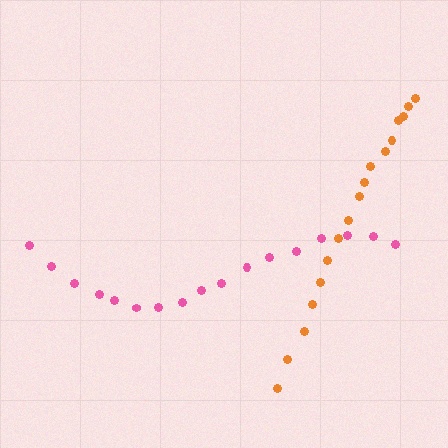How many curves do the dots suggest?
There are 2 distinct paths.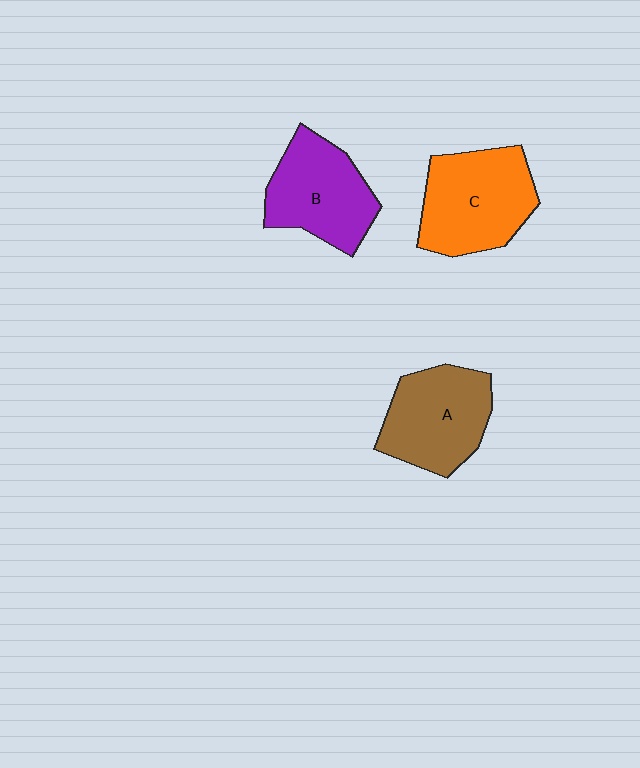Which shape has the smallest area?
Shape B (purple).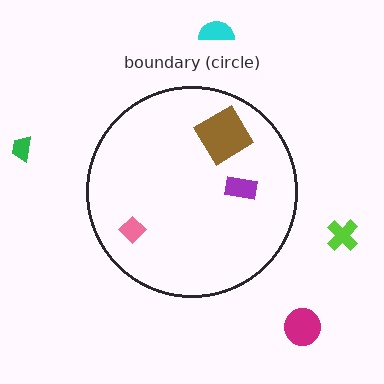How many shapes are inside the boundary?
3 inside, 4 outside.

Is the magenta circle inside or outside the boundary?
Outside.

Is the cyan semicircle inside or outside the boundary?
Outside.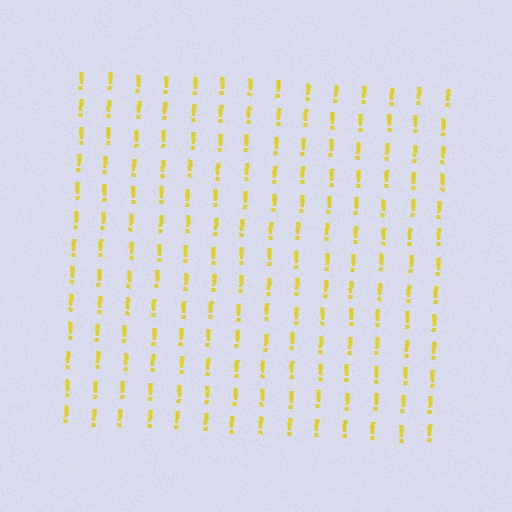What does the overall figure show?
The overall figure shows a square.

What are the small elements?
The small elements are exclamation marks.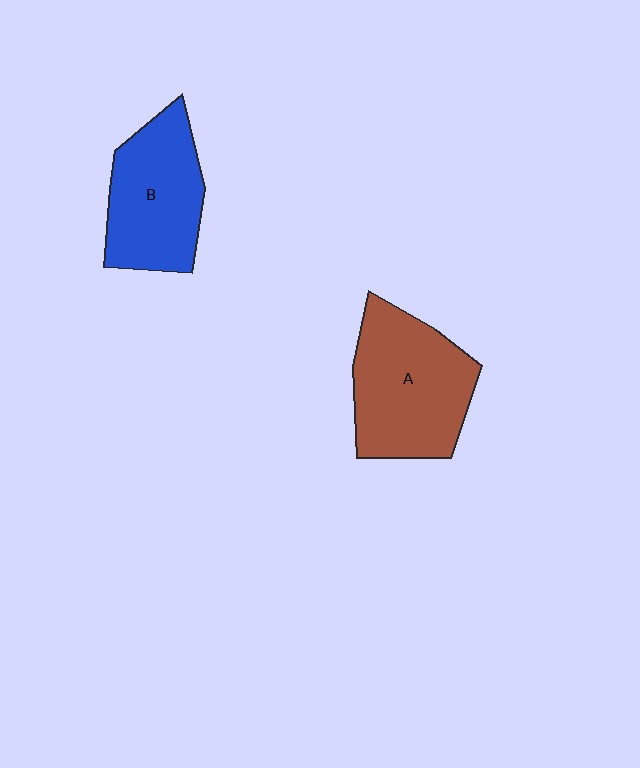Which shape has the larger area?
Shape A (brown).